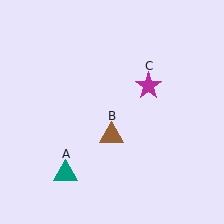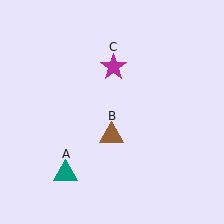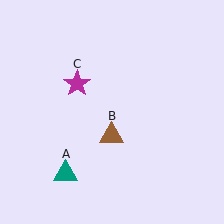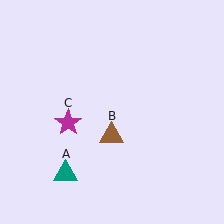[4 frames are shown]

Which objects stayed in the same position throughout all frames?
Teal triangle (object A) and brown triangle (object B) remained stationary.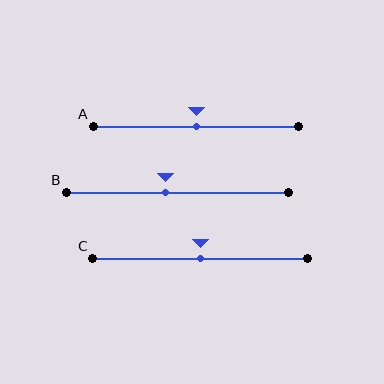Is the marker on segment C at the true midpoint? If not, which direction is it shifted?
Yes, the marker on segment C is at the true midpoint.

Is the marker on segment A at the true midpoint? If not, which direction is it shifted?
Yes, the marker on segment A is at the true midpoint.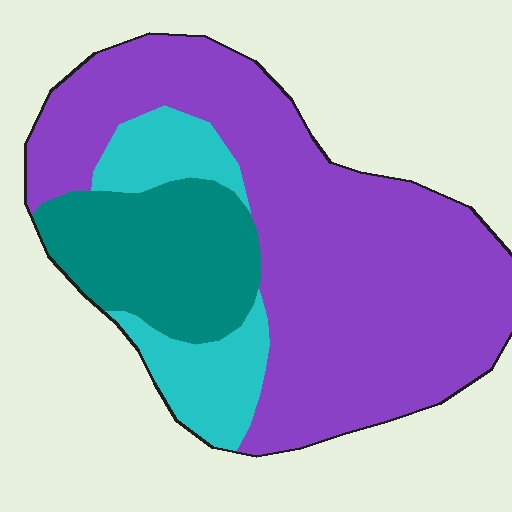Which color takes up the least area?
Cyan, at roughly 15%.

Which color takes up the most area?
Purple, at roughly 65%.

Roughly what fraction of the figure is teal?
Teal takes up about one fifth (1/5) of the figure.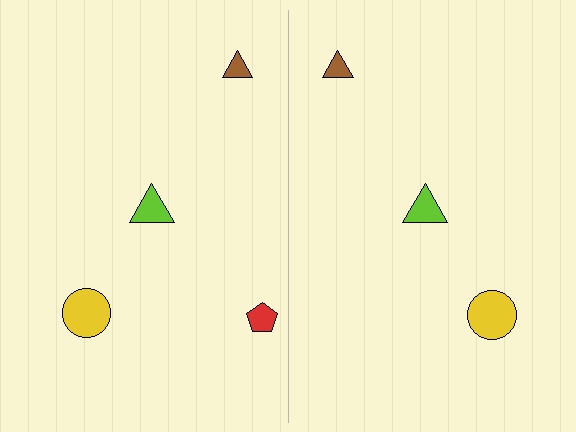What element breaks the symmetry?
A red pentagon is missing from the right side.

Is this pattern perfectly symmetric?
No, the pattern is not perfectly symmetric. A red pentagon is missing from the right side.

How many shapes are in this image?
There are 7 shapes in this image.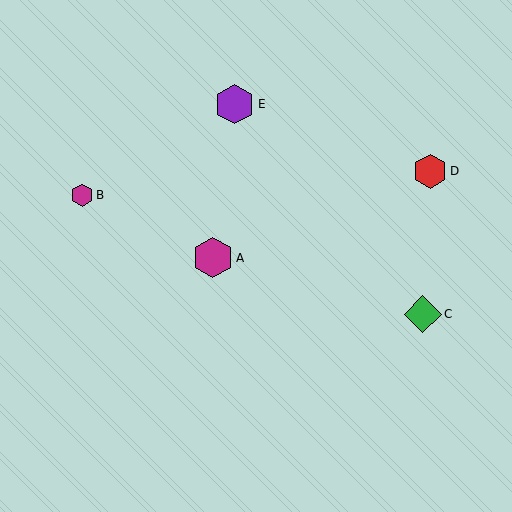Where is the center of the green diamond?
The center of the green diamond is at (423, 314).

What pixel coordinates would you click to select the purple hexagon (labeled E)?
Click at (235, 104) to select the purple hexagon E.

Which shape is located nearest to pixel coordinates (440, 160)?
The red hexagon (labeled D) at (430, 171) is nearest to that location.